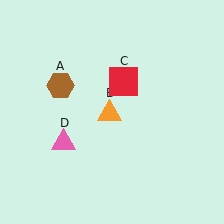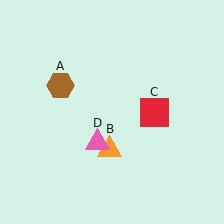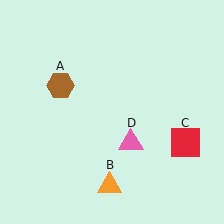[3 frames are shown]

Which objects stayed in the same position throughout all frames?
Brown hexagon (object A) remained stationary.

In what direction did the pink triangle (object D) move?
The pink triangle (object D) moved right.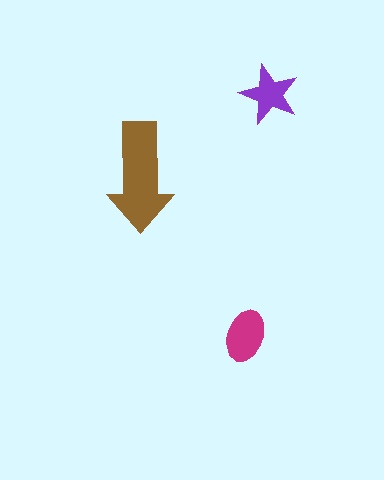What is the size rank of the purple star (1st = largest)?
3rd.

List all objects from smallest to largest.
The purple star, the magenta ellipse, the brown arrow.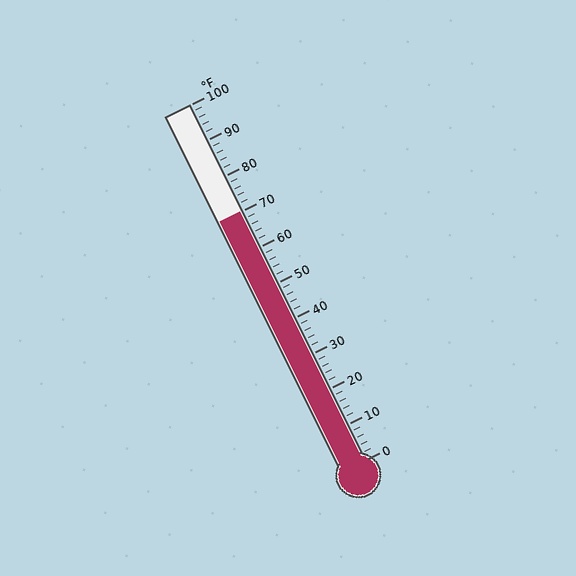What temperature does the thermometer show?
The thermometer shows approximately 70°F.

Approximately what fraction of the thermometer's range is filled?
The thermometer is filled to approximately 70% of its range.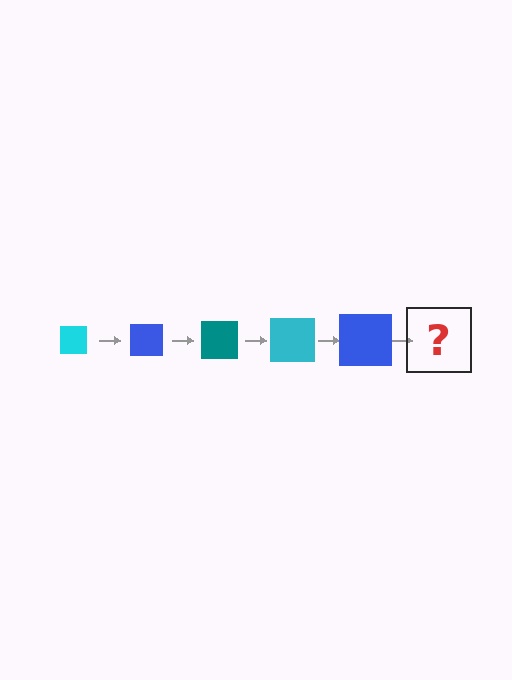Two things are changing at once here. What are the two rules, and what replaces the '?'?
The two rules are that the square grows larger each step and the color cycles through cyan, blue, and teal. The '?' should be a teal square, larger than the previous one.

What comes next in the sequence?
The next element should be a teal square, larger than the previous one.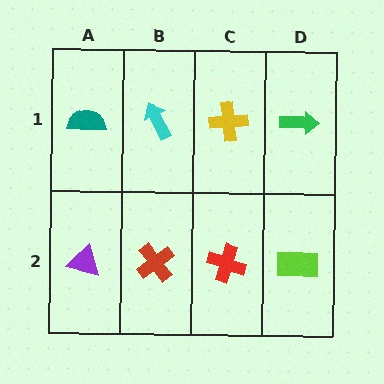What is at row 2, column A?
A purple triangle.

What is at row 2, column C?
A red cross.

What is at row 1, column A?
A teal semicircle.